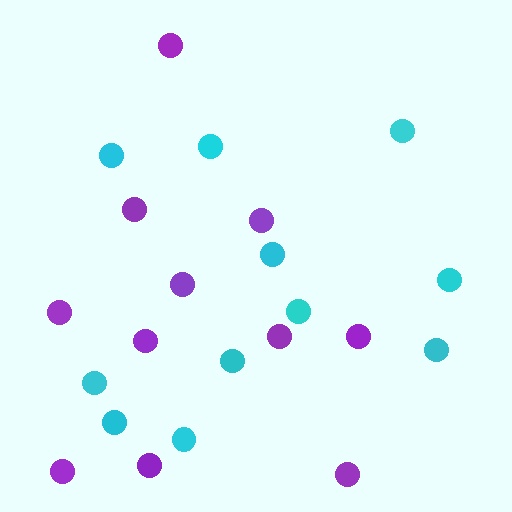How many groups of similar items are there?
There are 2 groups: one group of purple circles (11) and one group of cyan circles (11).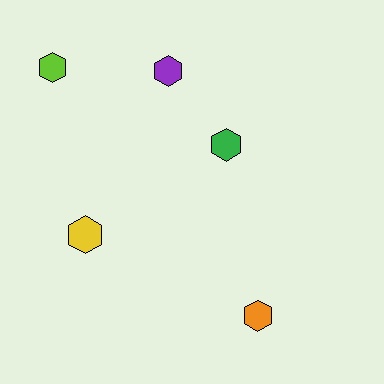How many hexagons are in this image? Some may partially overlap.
There are 5 hexagons.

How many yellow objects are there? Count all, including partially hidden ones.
There is 1 yellow object.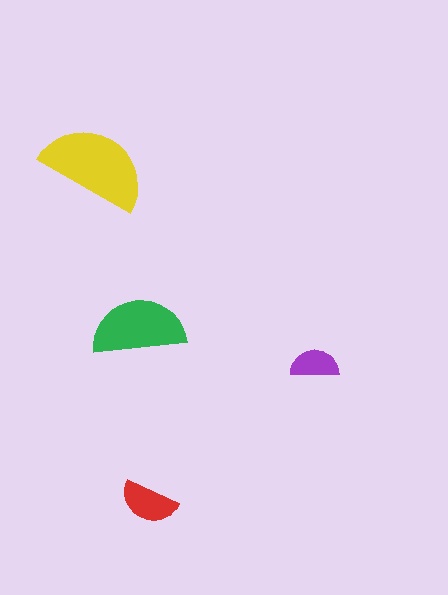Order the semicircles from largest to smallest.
the yellow one, the green one, the red one, the purple one.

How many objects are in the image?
There are 4 objects in the image.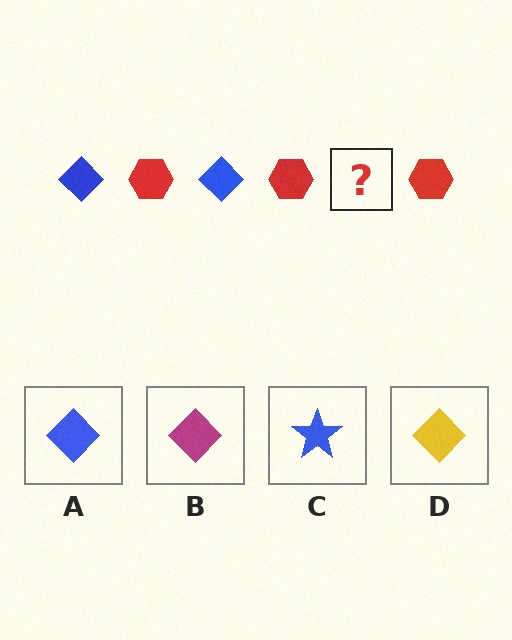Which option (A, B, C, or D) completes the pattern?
A.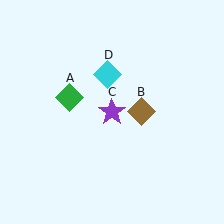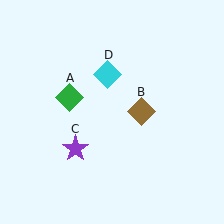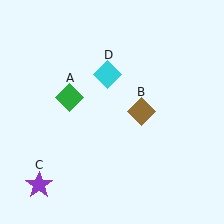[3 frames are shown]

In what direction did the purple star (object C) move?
The purple star (object C) moved down and to the left.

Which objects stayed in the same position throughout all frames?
Green diamond (object A) and brown diamond (object B) and cyan diamond (object D) remained stationary.